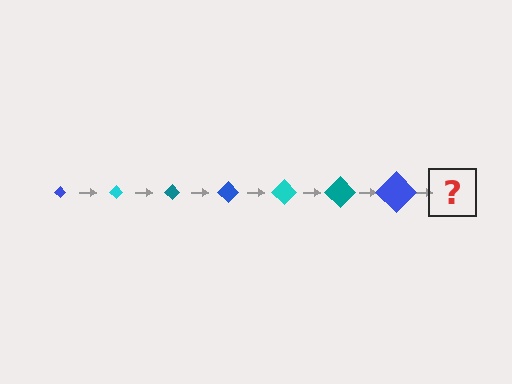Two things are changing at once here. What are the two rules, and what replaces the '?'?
The two rules are that the diamond grows larger each step and the color cycles through blue, cyan, and teal. The '?' should be a cyan diamond, larger than the previous one.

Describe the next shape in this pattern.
It should be a cyan diamond, larger than the previous one.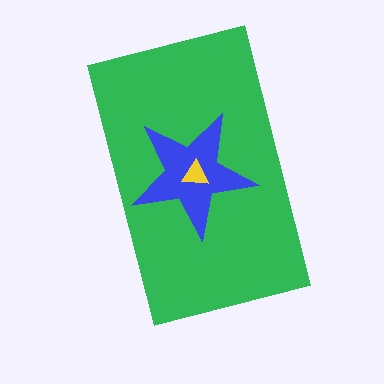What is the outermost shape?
The green rectangle.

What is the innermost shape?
The yellow triangle.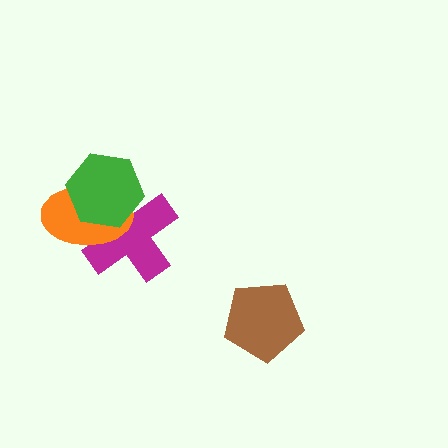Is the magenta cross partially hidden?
Yes, it is partially covered by another shape.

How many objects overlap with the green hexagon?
2 objects overlap with the green hexagon.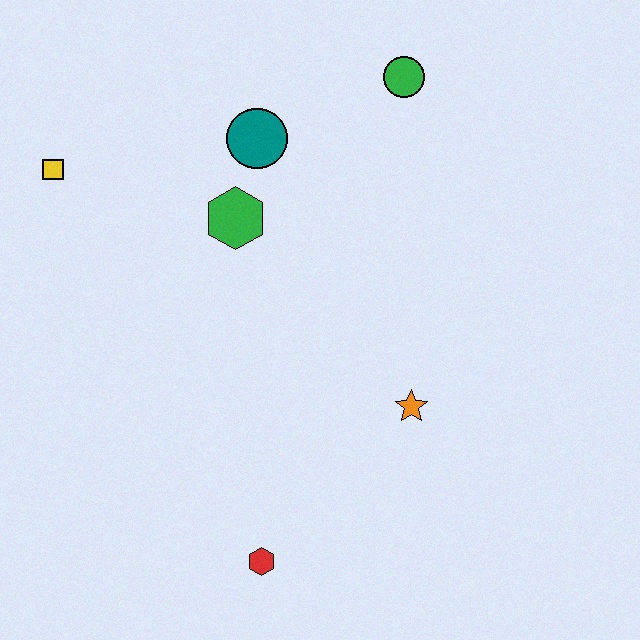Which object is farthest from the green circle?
The red hexagon is farthest from the green circle.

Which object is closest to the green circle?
The teal circle is closest to the green circle.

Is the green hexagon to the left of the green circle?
Yes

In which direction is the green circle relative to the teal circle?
The green circle is to the right of the teal circle.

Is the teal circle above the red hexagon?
Yes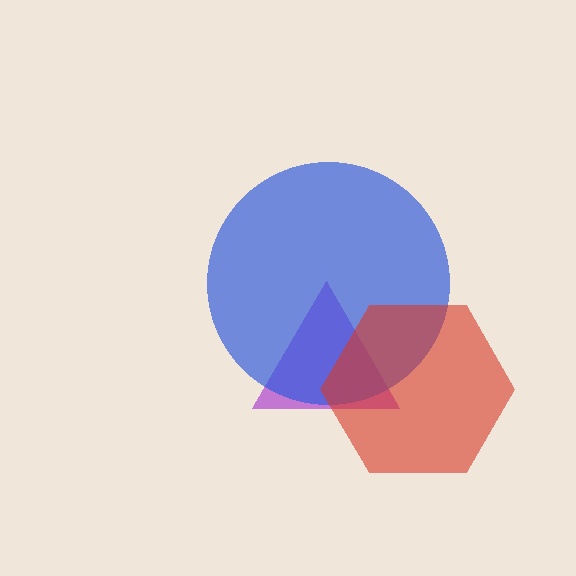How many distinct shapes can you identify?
There are 3 distinct shapes: a purple triangle, a blue circle, a red hexagon.